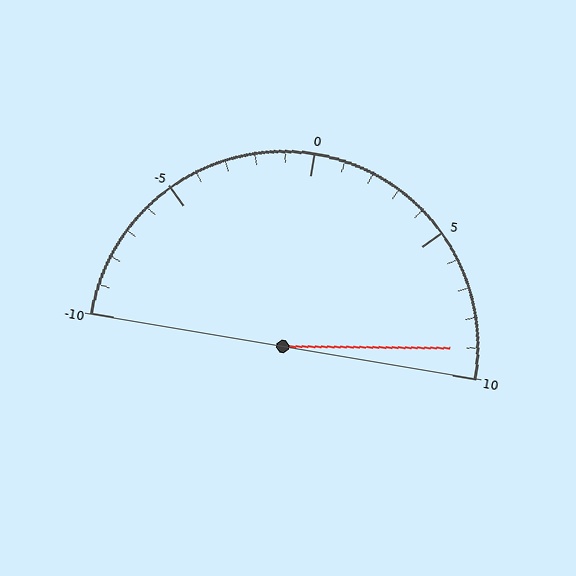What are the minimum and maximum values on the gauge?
The gauge ranges from -10 to 10.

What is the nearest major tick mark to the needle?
The nearest major tick mark is 10.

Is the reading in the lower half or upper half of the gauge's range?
The reading is in the upper half of the range (-10 to 10).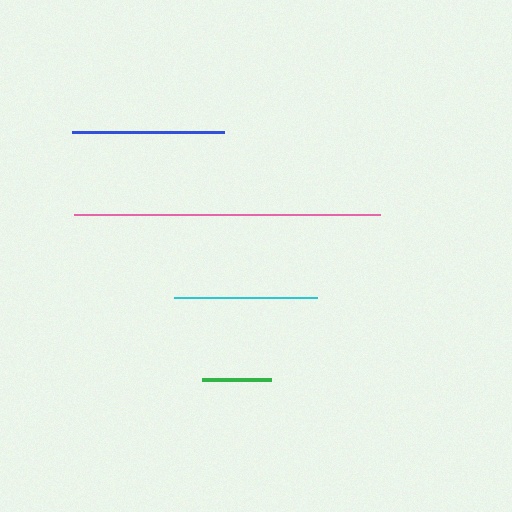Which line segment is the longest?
The pink line is the longest at approximately 306 pixels.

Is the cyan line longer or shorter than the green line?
The cyan line is longer than the green line.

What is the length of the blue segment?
The blue segment is approximately 152 pixels long.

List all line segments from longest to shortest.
From longest to shortest: pink, blue, cyan, green.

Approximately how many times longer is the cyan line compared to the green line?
The cyan line is approximately 2.1 times the length of the green line.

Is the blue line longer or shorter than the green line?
The blue line is longer than the green line.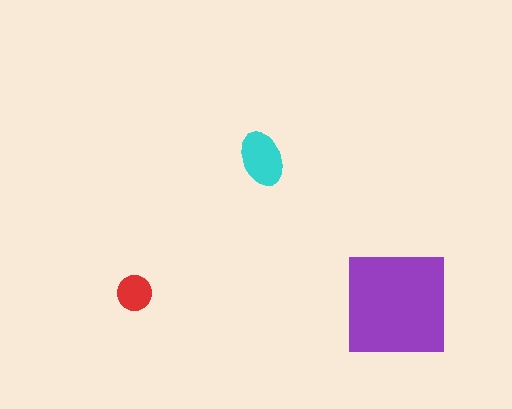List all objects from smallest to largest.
The red circle, the cyan ellipse, the purple square.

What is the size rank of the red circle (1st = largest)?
3rd.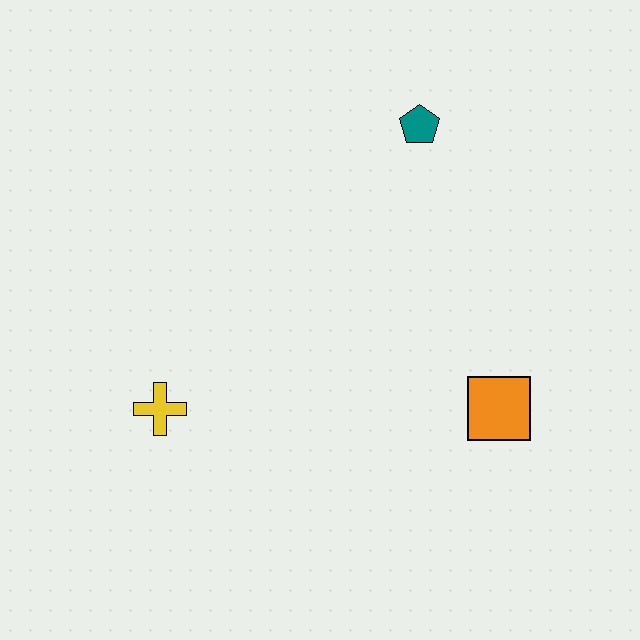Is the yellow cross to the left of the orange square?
Yes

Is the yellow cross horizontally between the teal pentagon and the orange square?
No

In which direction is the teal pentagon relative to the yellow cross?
The teal pentagon is above the yellow cross.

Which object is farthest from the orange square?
The yellow cross is farthest from the orange square.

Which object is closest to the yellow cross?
The orange square is closest to the yellow cross.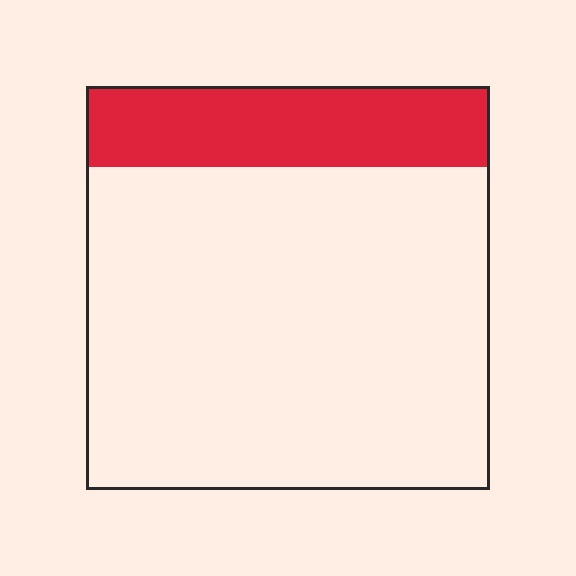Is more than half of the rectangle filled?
No.